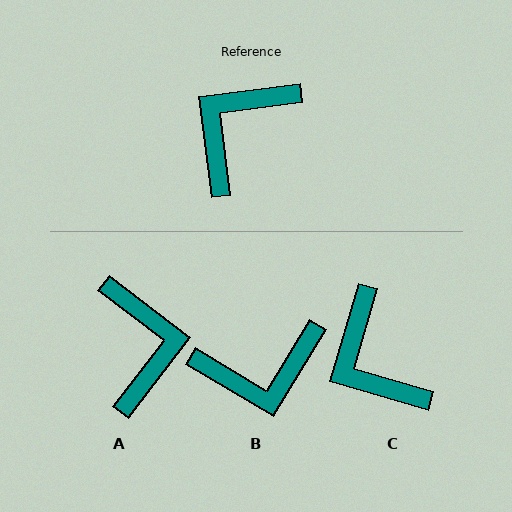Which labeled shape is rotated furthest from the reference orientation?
B, about 142 degrees away.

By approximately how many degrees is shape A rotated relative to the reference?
Approximately 134 degrees clockwise.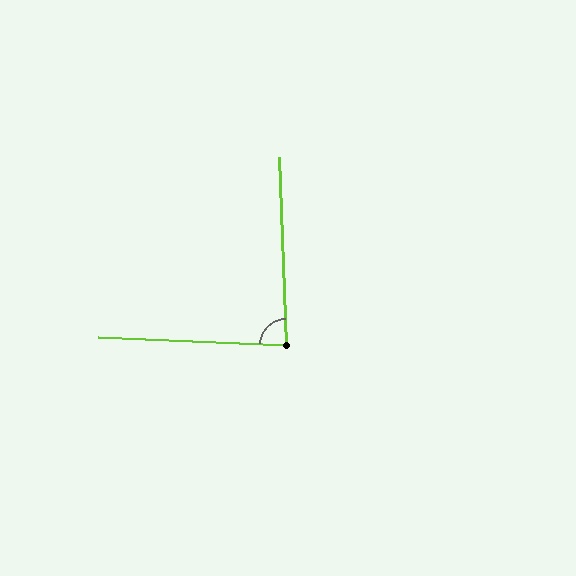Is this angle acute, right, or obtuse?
It is approximately a right angle.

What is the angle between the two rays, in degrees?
Approximately 85 degrees.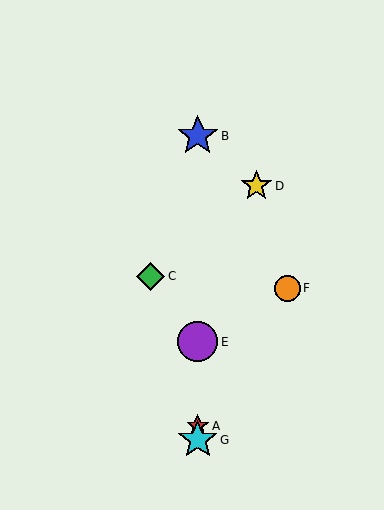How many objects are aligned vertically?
4 objects (A, B, E, G) are aligned vertically.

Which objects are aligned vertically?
Objects A, B, E, G are aligned vertically.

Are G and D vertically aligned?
No, G is at x≈198 and D is at x≈256.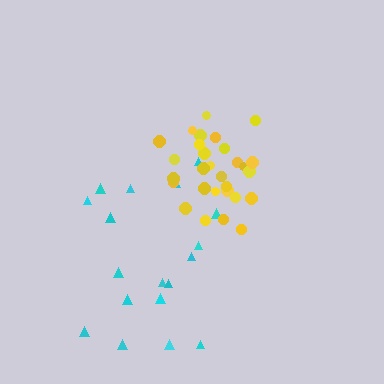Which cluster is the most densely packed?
Yellow.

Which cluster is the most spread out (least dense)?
Cyan.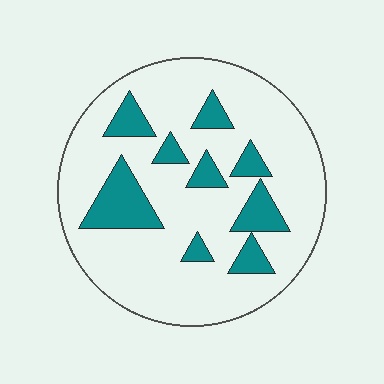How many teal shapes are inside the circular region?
9.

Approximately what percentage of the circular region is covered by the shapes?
Approximately 20%.